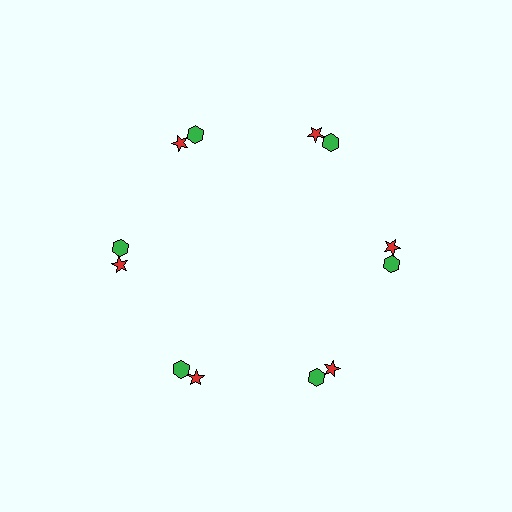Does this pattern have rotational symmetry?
Yes, this pattern has 6-fold rotational symmetry. It looks the same after rotating 60 degrees around the center.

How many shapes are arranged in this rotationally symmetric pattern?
There are 12 shapes, arranged in 6 groups of 2.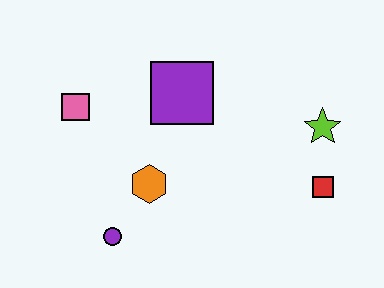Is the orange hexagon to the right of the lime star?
No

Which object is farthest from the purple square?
The red square is farthest from the purple square.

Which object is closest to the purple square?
The orange hexagon is closest to the purple square.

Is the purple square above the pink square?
Yes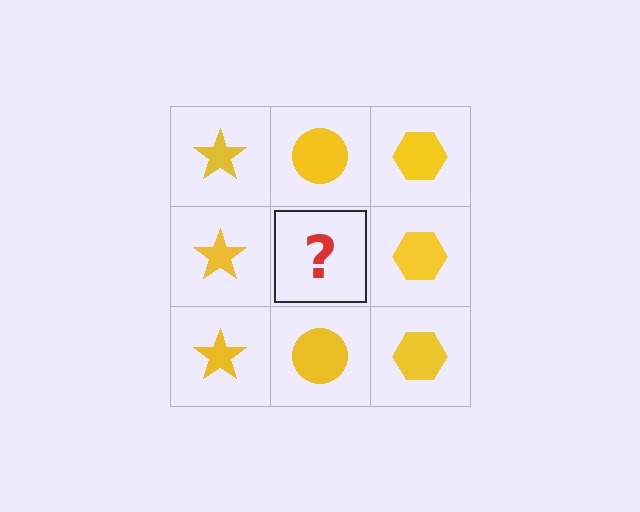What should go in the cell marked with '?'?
The missing cell should contain a yellow circle.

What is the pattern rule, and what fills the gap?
The rule is that each column has a consistent shape. The gap should be filled with a yellow circle.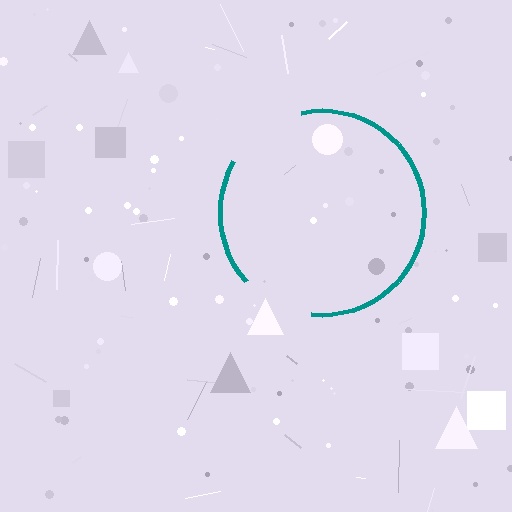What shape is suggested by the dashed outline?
The dashed outline suggests a circle.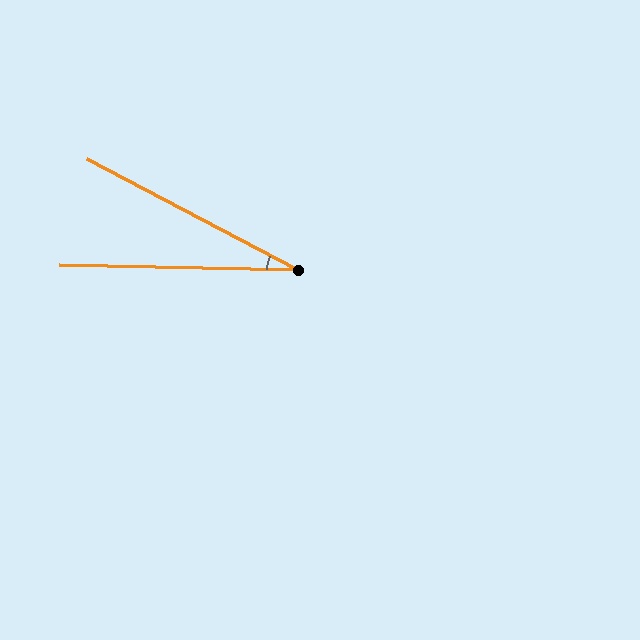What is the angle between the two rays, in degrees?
Approximately 26 degrees.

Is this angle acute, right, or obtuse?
It is acute.